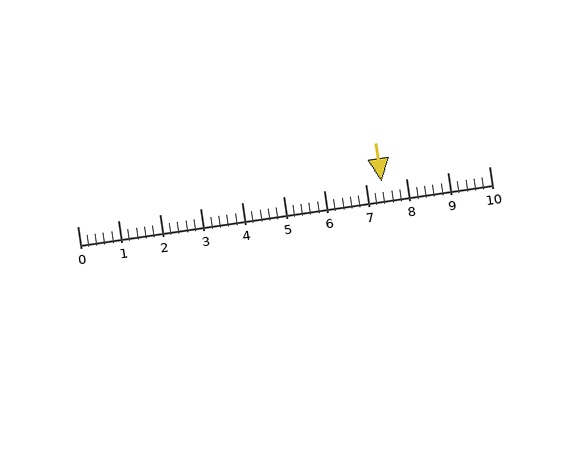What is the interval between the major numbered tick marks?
The major tick marks are spaced 1 units apart.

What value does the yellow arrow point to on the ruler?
The yellow arrow points to approximately 7.4.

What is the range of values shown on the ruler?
The ruler shows values from 0 to 10.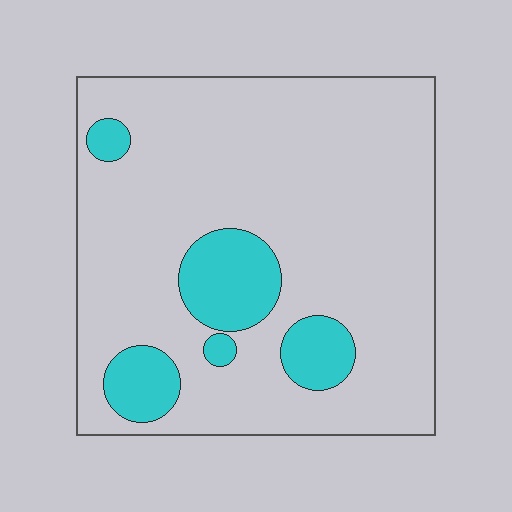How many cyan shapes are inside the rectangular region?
5.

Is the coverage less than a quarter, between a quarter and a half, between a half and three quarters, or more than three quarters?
Less than a quarter.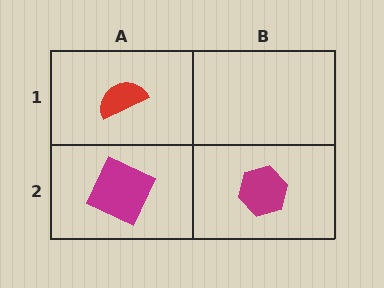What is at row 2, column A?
A magenta square.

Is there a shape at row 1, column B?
No, that cell is empty.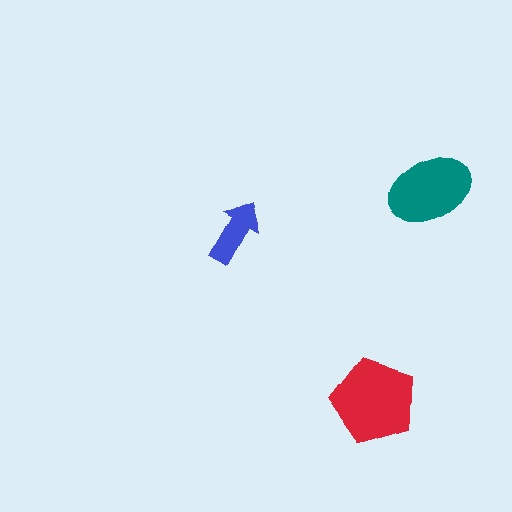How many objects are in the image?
There are 3 objects in the image.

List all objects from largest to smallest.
The red pentagon, the teal ellipse, the blue arrow.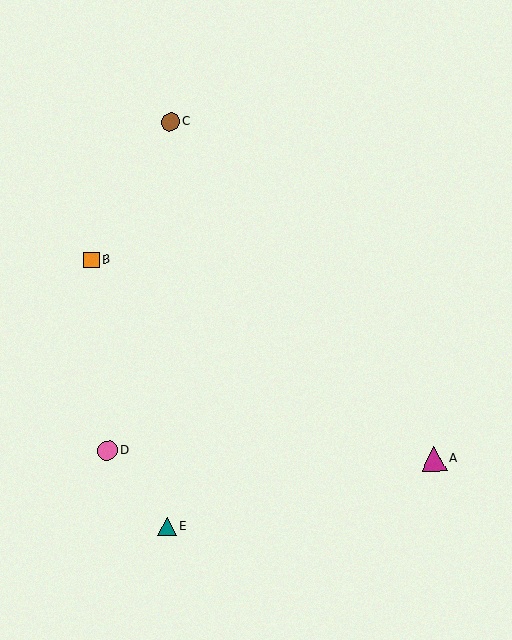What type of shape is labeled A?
Shape A is a magenta triangle.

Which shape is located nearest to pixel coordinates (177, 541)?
The teal triangle (labeled E) at (167, 527) is nearest to that location.